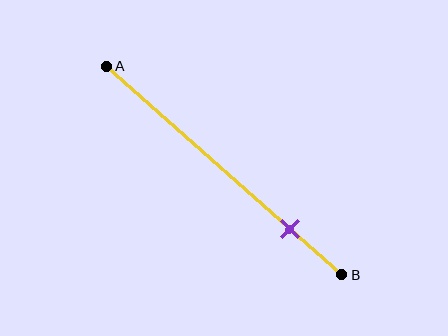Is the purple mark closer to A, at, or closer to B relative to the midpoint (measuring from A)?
The purple mark is closer to point B than the midpoint of segment AB.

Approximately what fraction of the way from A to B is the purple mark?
The purple mark is approximately 80% of the way from A to B.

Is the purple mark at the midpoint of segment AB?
No, the mark is at about 80% from A, not at the 50% midpoint.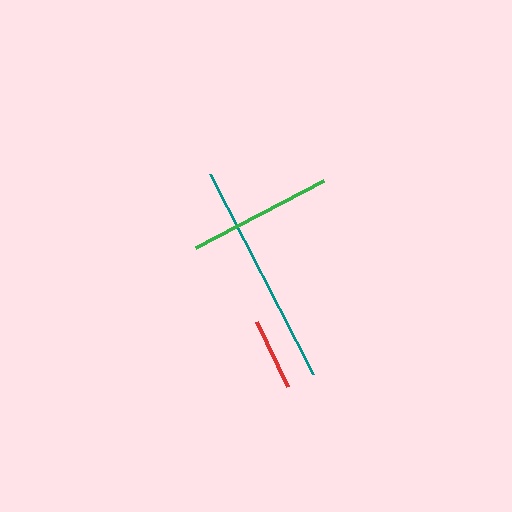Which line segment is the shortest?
The red line is the shortest at approximately 72 pixels.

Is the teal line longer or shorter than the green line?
The teal line is longer than the green line.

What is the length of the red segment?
The red segment is approximately 72 pixels long.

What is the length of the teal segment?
The teal segment is approximately 225 pixels long.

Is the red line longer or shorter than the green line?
The green line is longer than the red line.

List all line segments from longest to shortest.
From longest to shortest: teal, green, red.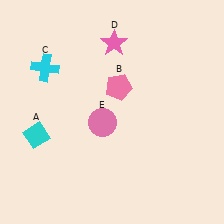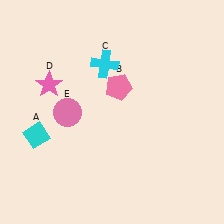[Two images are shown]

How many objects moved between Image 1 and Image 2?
3 objects moved between the two images.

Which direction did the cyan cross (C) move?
The cyan cross (C) moved right.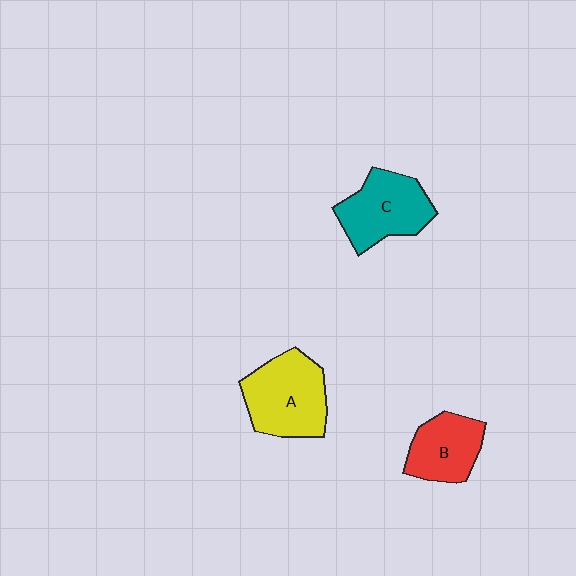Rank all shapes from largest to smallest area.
From largest to smallest: A (yellow), C (teal), B (red).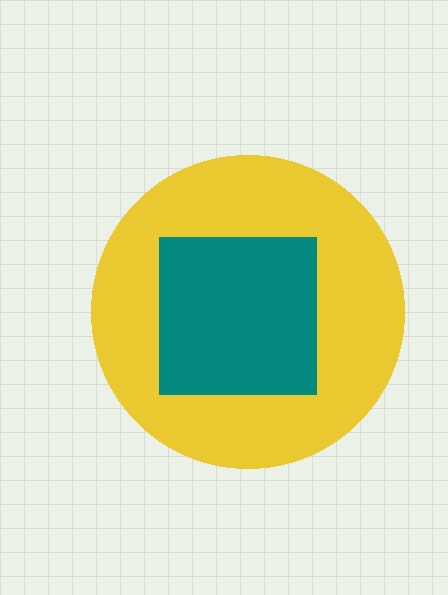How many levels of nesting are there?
2.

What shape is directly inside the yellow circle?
The teal square.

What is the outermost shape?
The yellow circle.